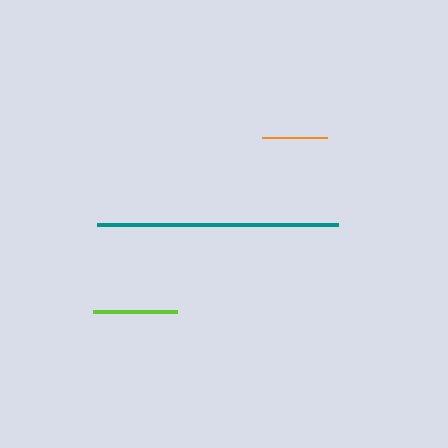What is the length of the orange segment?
The orange segment is approximately 65 pixels long.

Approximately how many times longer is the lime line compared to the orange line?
The lime line is approximately 1.3 times the length of the orange line.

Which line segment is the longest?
The teal line is the longest at approximately 242 pixels.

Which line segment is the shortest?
The orange line is the shortest at approximately 65 pixels.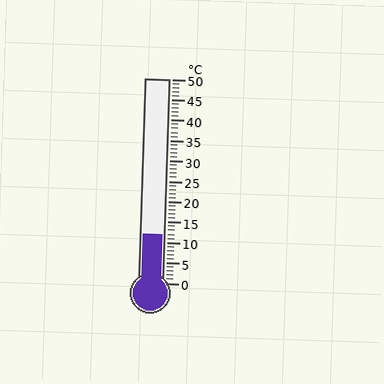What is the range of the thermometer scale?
The thermometer scale ranges from 0°C to 50°C.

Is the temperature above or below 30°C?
The temperature is below 30°C.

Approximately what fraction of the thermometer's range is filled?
The thermometer is filled to approximately 25% of its range.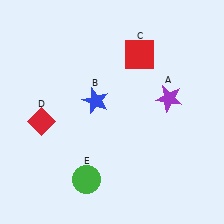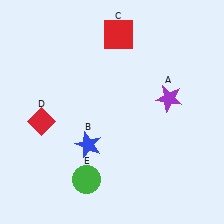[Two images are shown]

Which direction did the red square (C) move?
The red square (C) moved left.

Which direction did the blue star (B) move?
The blue star (B) moved down.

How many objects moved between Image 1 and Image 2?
2 objects moved between the two images.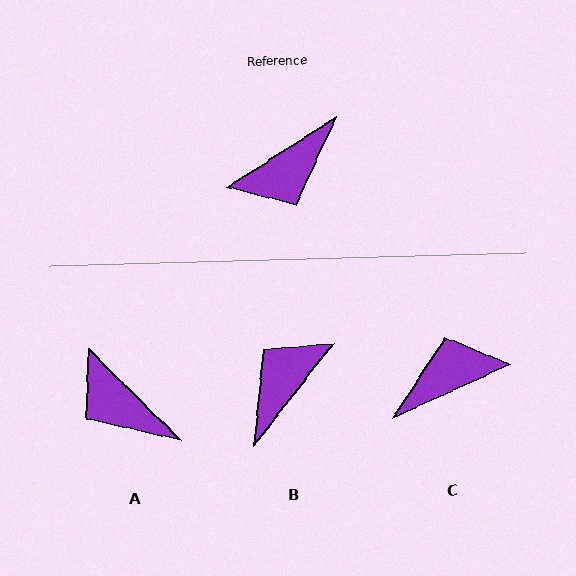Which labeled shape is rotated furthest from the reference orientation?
C, about 172 degrees away.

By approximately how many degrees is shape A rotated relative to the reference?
Approximately 78 degrees clockwise.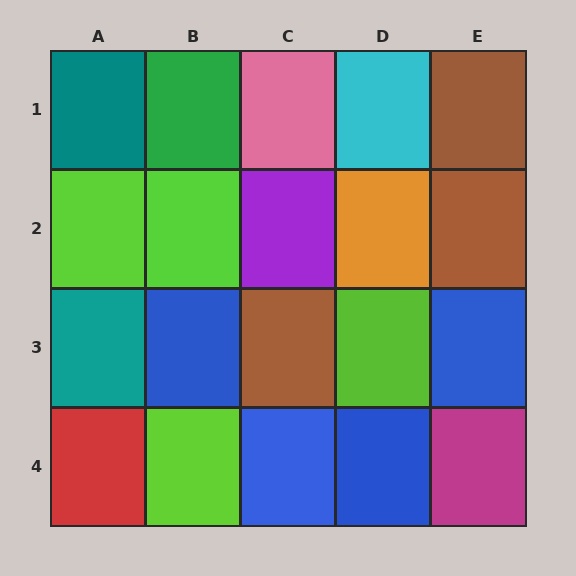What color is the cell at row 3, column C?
Brown.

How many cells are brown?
3 cells are brown.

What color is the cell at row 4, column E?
Magenta.